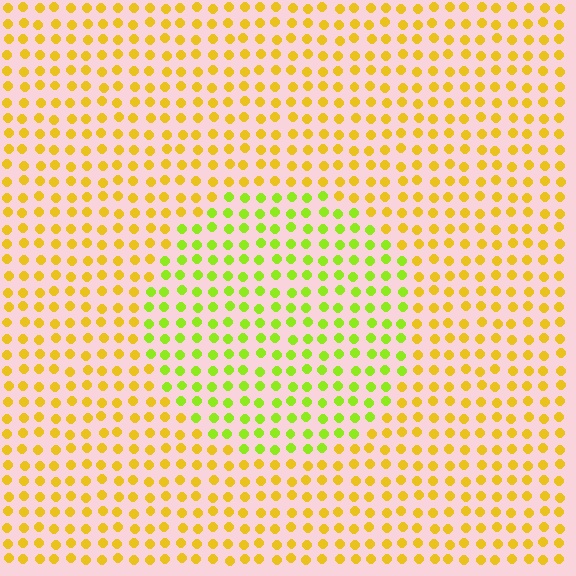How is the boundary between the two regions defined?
The boundary is defined purely by a slight shift in hue (about 39 degrees). Spacing, size, and orientation are identical on both sides.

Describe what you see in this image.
The image is filled with small yellow elements in a uniform arrangement. A circle-shaped region is visible where the elements are tinted to a slightly different hue, forming a subtle color boundary.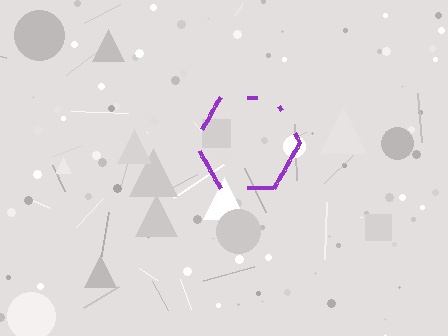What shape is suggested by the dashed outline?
The dashed outline suggests a hexagon.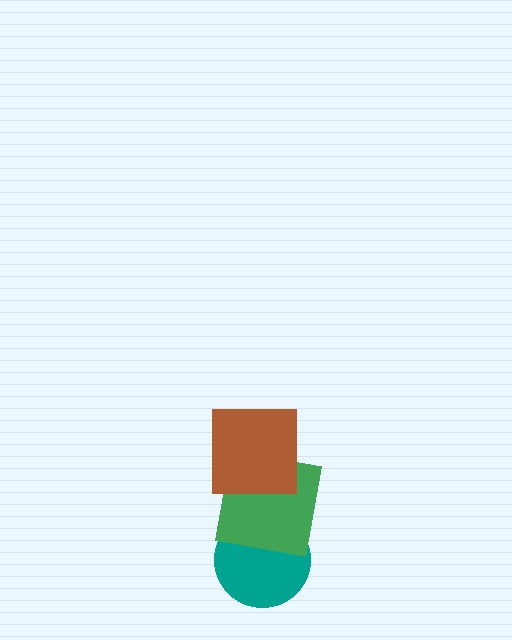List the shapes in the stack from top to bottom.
From top to bottom: the brown square, the green square, the teal circle.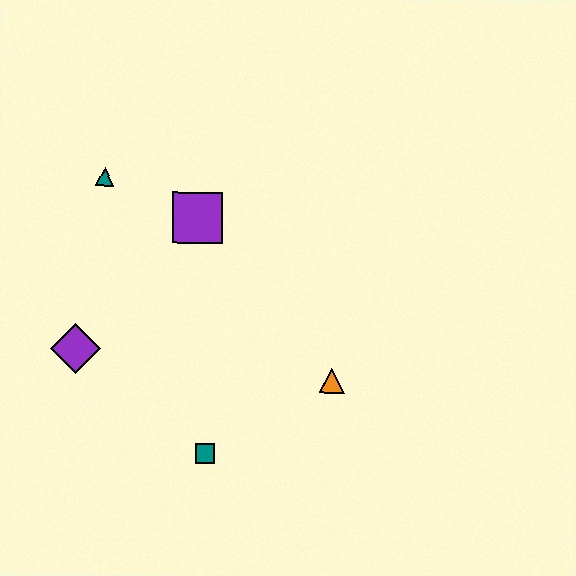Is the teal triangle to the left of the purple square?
Yes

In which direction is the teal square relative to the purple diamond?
The teal square is to the right of the purple diamond.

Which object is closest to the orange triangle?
The teal square is closest to the orange triangle.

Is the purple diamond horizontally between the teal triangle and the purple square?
No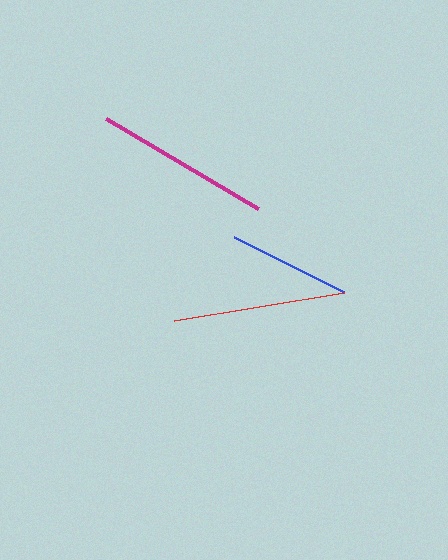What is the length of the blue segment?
The blue segment is approximately 123 pixels long.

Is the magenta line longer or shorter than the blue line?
The magenta line is longer than the blue line.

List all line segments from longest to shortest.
From longest to shortest: magenta, red, blue.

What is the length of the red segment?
The red segment is approximately 172 pixels long.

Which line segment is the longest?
The magenta line is the longest at approximately 176 pixels.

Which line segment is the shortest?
The blue line is the shortest at approximately 123 pixels.